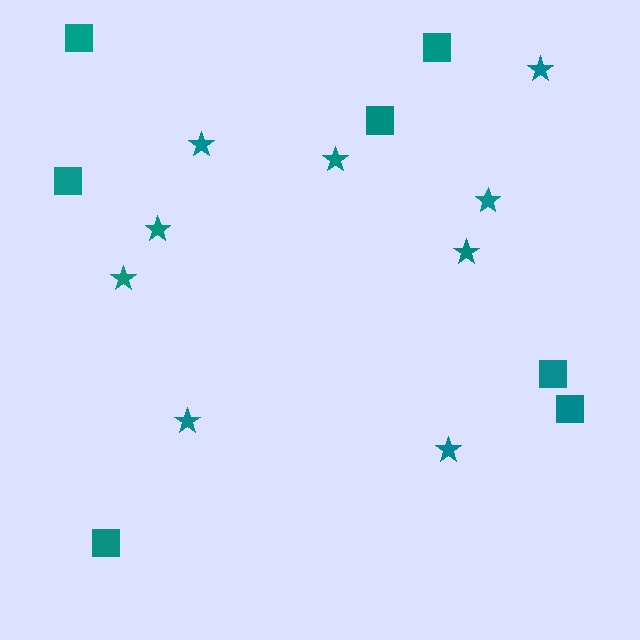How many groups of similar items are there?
There are 2 groups: one group of stars (9) and one group of squares (7).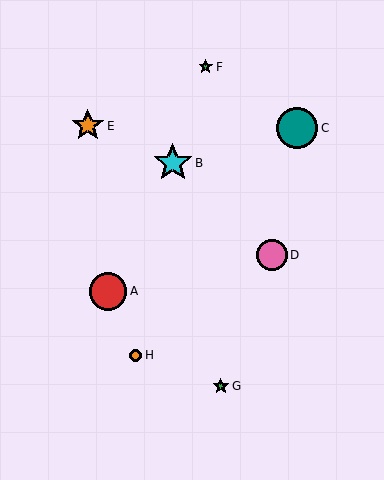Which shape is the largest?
The teal circle (labeled C) is the largest.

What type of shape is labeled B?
Shape B is a cyan star.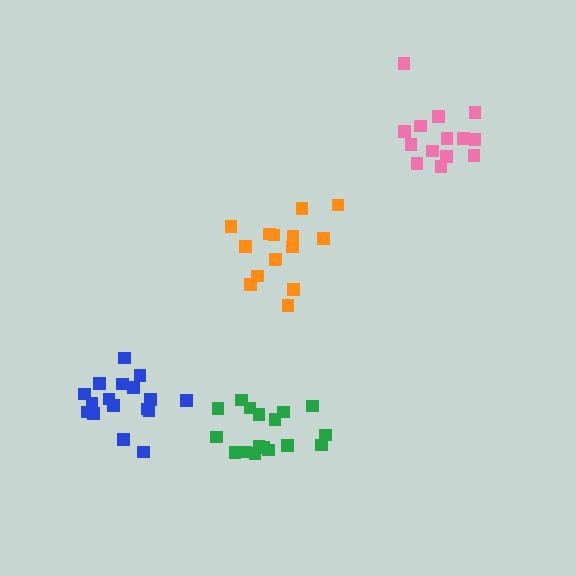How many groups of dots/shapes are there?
There are 4 groups.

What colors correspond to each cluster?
The clusters are colored: orange, blue, green, pink.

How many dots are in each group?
Group 1: 15 dots, Group 2: 17 dots, Group 3: 17 dots, Group 4: 14 dots (63 total).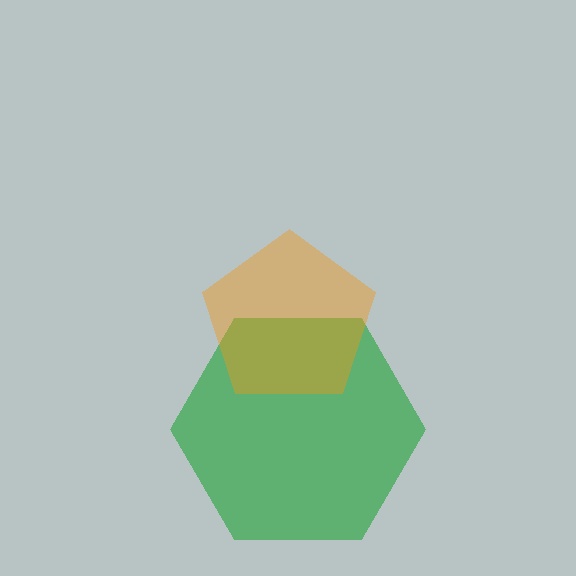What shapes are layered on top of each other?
The layered shapes are: a green hexagon, an orange pentagon.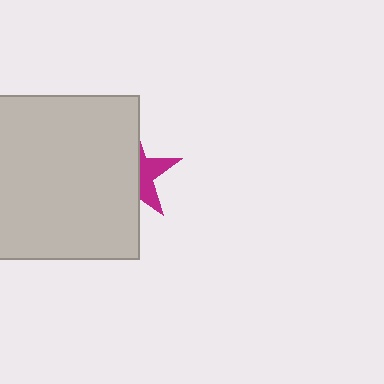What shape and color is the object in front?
The object in front is a light gray square.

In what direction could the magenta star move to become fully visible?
The magenta star could move right. That would shift it out from behind the light gray square entirely.